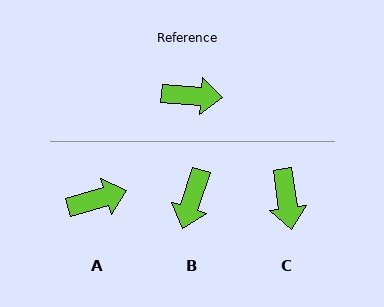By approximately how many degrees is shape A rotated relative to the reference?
Approximately 20 degrees counter-clockwise.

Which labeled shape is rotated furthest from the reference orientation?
B, about 104 degrees away.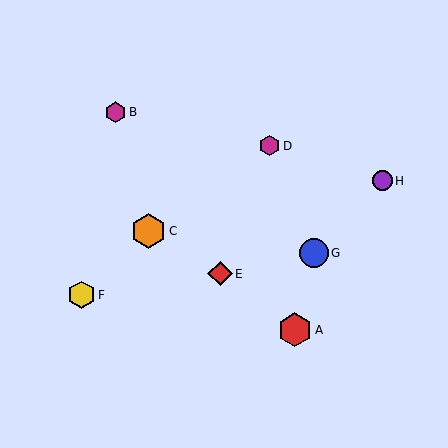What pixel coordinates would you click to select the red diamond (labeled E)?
Click at (220, 274) to select the red diamond E.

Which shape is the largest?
The orange hexagon (labeled C) is the largest.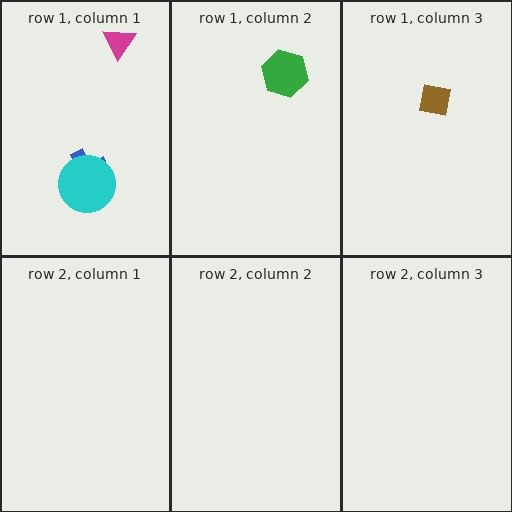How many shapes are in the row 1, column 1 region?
3.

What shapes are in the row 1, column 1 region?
The blue cross, the cyan circle, the magenta triangle.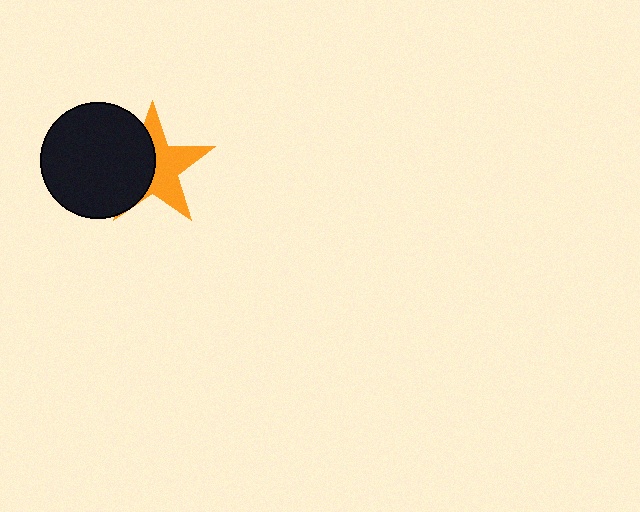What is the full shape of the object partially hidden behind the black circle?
The partially hidden object is an orange star.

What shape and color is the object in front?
The object in front is a black circle.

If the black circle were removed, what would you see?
You would see the complete orange star.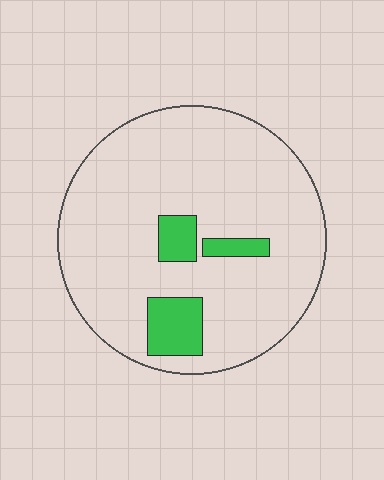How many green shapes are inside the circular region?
3.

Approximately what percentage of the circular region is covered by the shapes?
Approximately 10%.